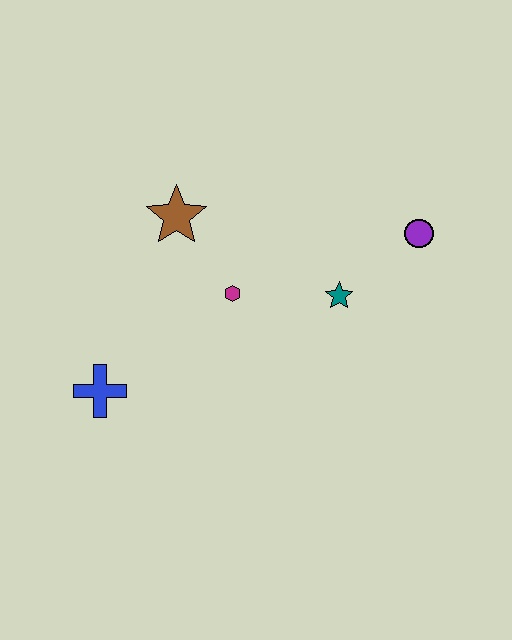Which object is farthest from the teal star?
The blue cross is farthest from the teal star.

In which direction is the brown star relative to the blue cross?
The brown star is above the blue cross.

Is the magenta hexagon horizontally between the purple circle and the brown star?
Yes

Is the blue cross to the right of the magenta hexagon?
No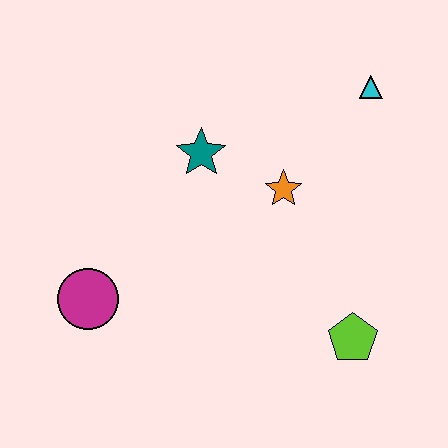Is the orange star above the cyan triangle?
No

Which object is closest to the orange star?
The teal star is closest to the orange star.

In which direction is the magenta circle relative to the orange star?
The magenta circle is to the left of the orange star.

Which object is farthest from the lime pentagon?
The magenta circle is farthest from the lime pentagon.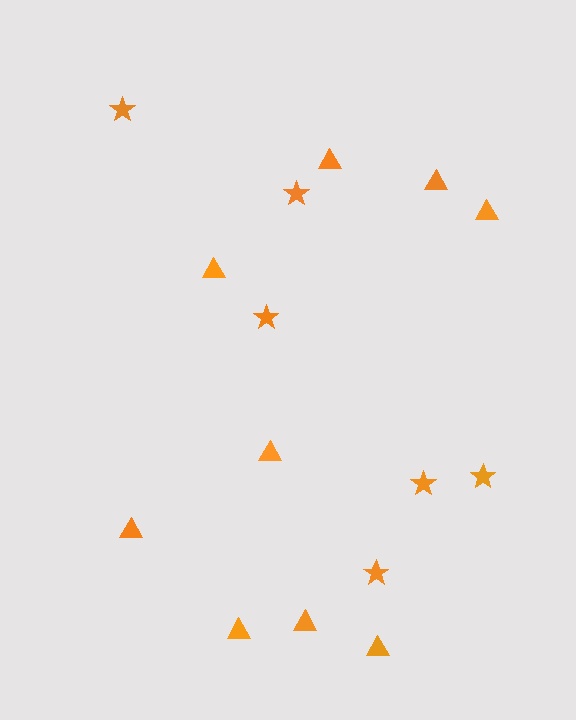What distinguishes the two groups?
There are 2 groups: one group of triangles (9) and one group of stars (6).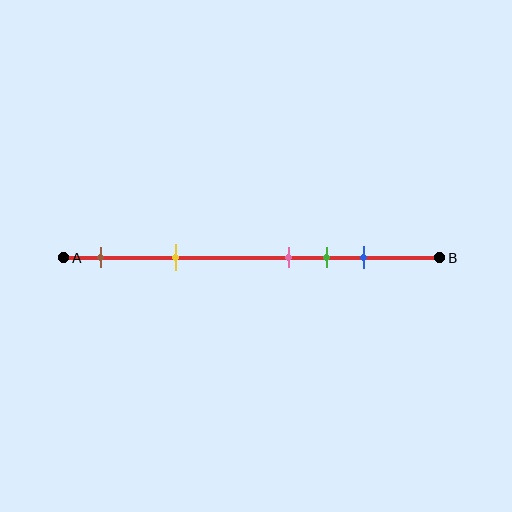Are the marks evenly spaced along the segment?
No, the marks are not evenly spaced.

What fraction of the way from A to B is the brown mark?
The brown mark is approximately 10% (0.1) of the way from A to B.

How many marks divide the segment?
There are 5 marks dividing the segment.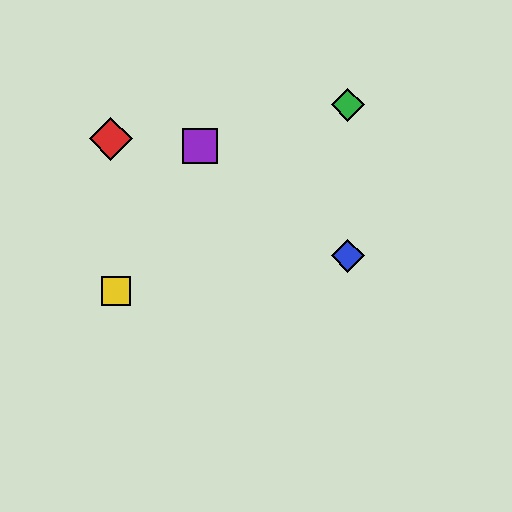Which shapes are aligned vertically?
The blue diamond, the green diamond are aligned vertically.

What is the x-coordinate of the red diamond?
The red diamond is at x≈111.